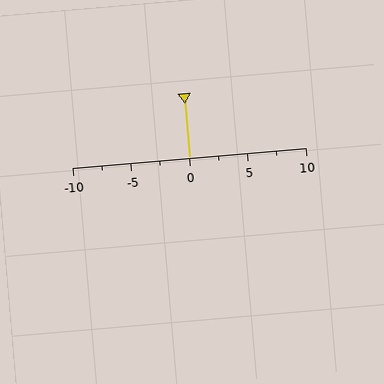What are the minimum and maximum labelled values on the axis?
The axis runs from -10 to 10.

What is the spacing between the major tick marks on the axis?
The major ticks are spaced 5 apart.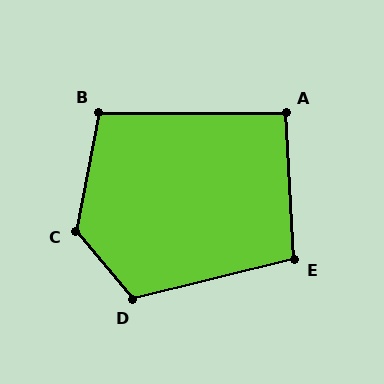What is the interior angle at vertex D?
Approximately 116 degrees (obtuse).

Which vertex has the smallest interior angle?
A, at approximately 94 degrees.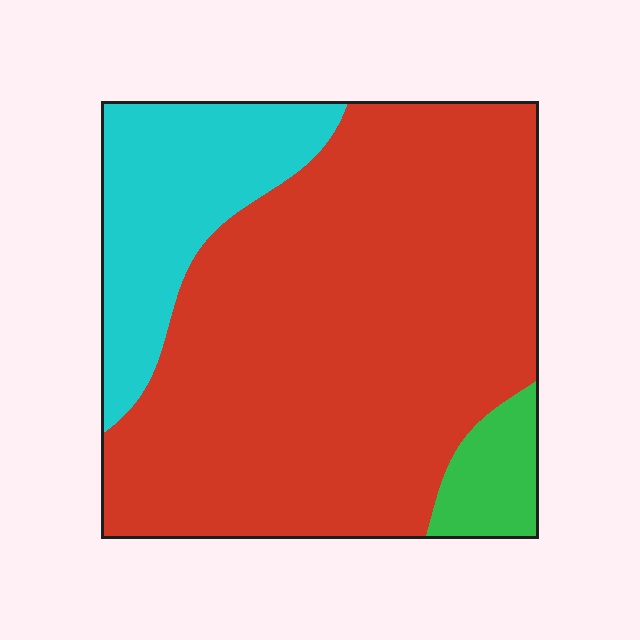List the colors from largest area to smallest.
From largest to smallest: red, cyan, green.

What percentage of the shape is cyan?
Cyan takes up about one fifth (1/5) of the shape.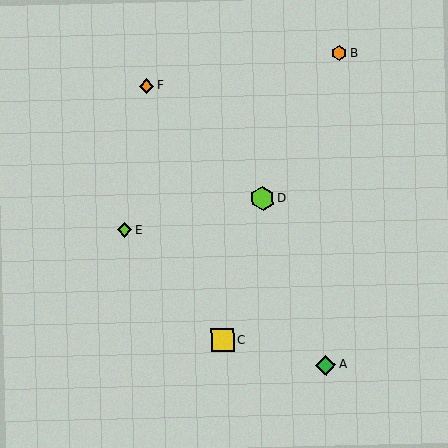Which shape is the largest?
The lime hexagon (labeled D) is the largest.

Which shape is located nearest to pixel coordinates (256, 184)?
The lime hexagon (labeled D) at (263, 199) is nearest to that location.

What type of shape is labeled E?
Shape E is a lime diamond.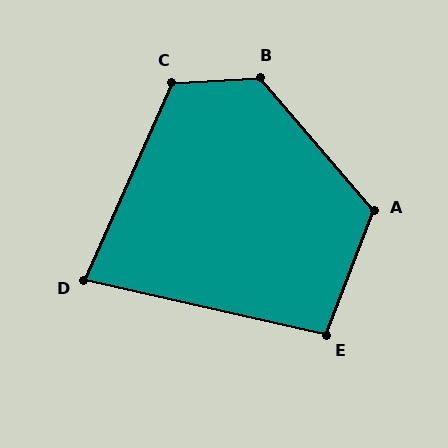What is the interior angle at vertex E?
Approximately 98 degrees (obtuse).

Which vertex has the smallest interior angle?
D, at approximately 79 degrees.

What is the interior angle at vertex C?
Approximately 117 degrees (obtuse).